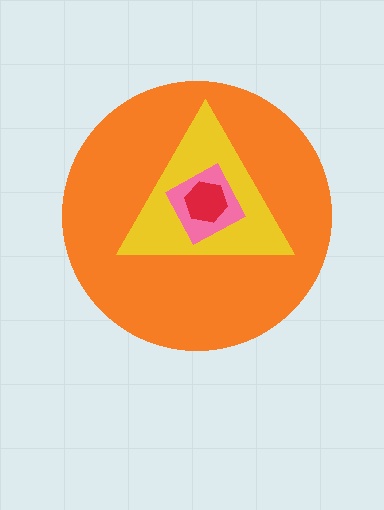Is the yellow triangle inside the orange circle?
Yes.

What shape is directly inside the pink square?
The red hexagon.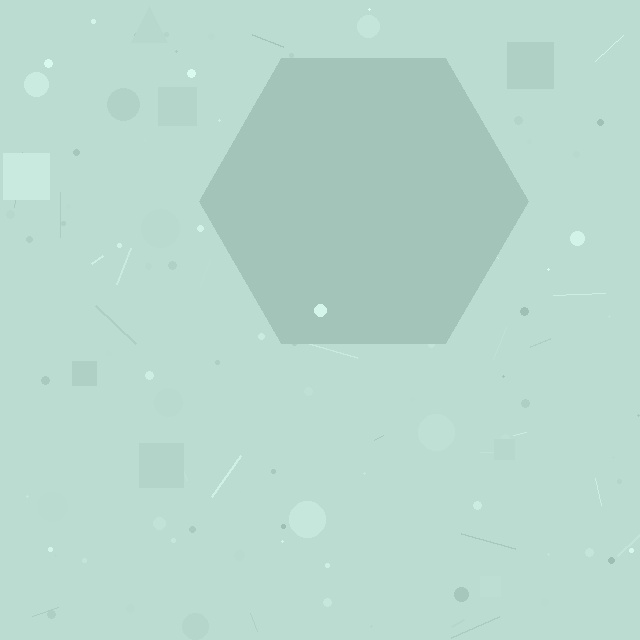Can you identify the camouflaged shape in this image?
The camouflaged shape is a hexagon.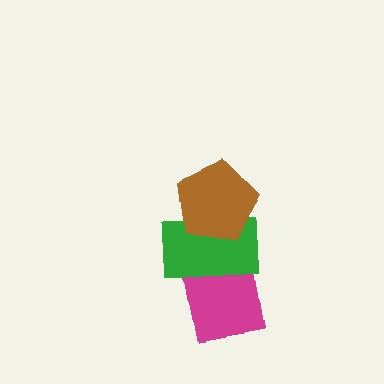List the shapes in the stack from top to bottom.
From top to bottom: the brown pentagon, the green rectangle, the magenta square.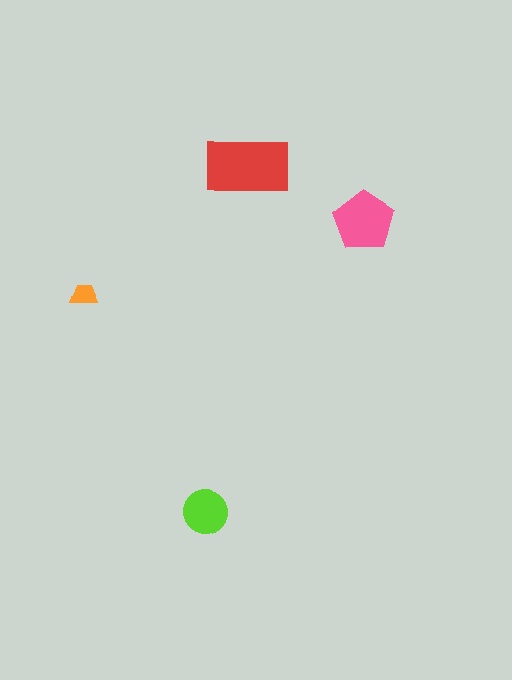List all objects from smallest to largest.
The orange trapezoid, the lime circle, the pink pentagon, the red rectangle.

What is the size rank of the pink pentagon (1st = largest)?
2nd.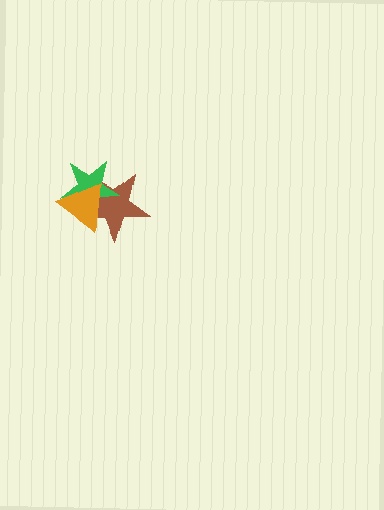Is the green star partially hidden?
Yes, it is partially covered by another shape.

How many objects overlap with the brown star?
2 objects overlap with the brown star.